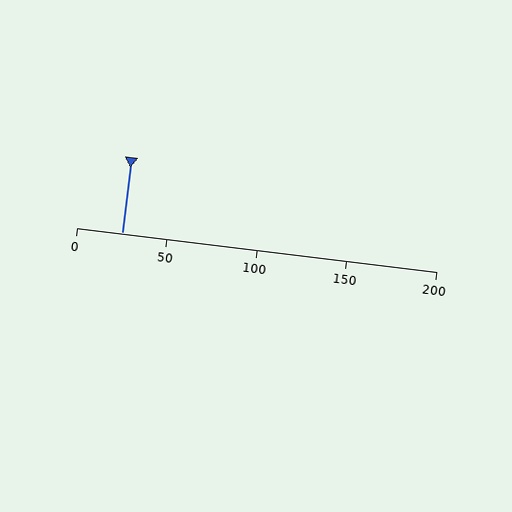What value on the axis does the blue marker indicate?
The marker indicates approximately 25.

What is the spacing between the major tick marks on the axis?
The major ticks are spaced 50 apart.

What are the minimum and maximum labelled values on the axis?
The axis runs from 0 to 200.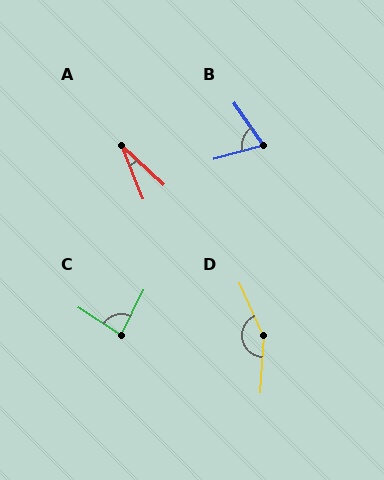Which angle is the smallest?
A, at approximately 26 degrees.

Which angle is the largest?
D, at approximately 152 degrees.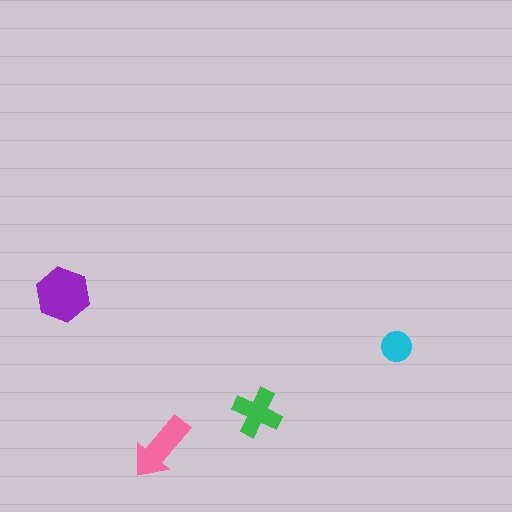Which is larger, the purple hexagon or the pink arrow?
The purple hexagon.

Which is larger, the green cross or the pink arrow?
The pink arrow.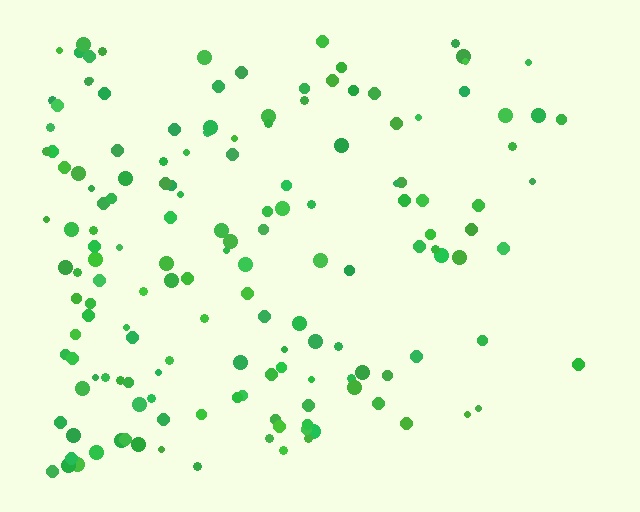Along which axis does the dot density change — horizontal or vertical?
Horizontal.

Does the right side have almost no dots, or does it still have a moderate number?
Still a moderate number, just noticeably fewer than the left.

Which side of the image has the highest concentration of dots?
The left.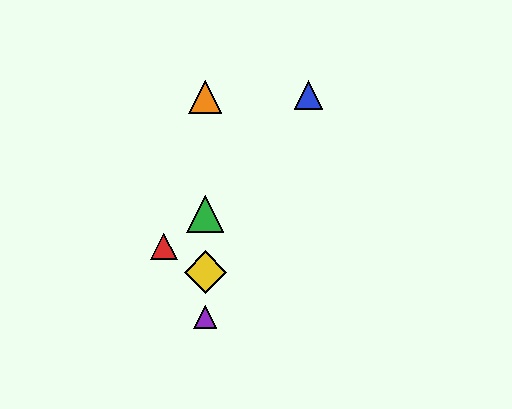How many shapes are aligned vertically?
4 shapes (the green triangle, the yellow diamond, the purple triangle, the orange triangle) are aligned vertically.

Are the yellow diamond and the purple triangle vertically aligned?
Yes, both are at x≈205.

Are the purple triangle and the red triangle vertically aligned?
No, the purple triangle is at x≈205 and the red triangle is at x≈164.